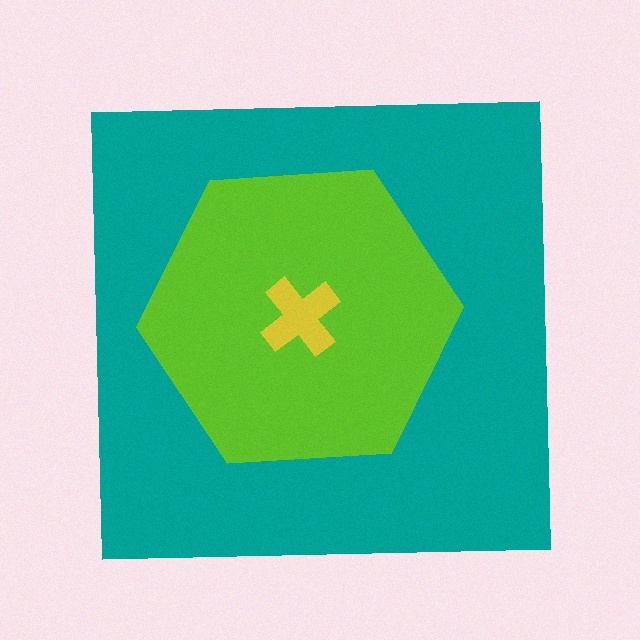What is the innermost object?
The yellow cross.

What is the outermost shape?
The teal square.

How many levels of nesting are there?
3.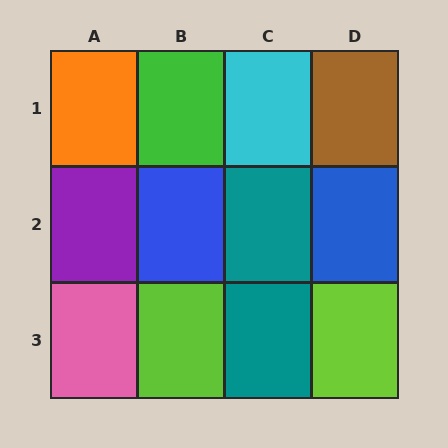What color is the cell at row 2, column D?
Blue.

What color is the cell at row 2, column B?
Blue.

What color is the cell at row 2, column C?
Teal.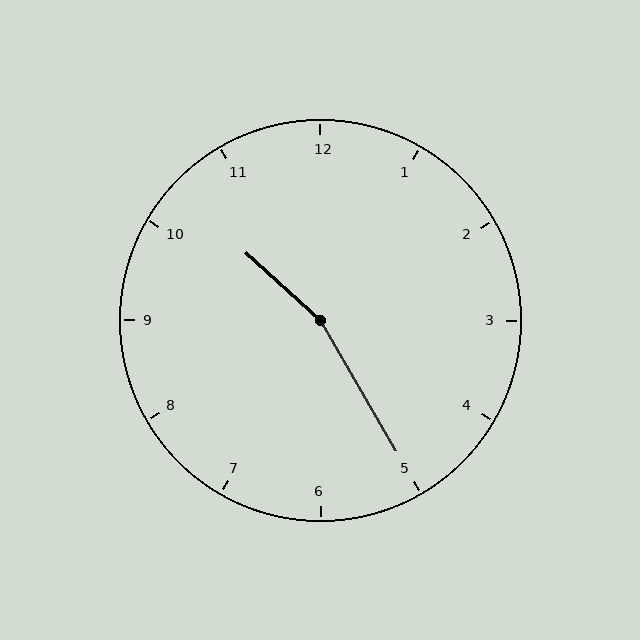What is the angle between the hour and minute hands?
Approximately 162 degrees.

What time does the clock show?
10:25.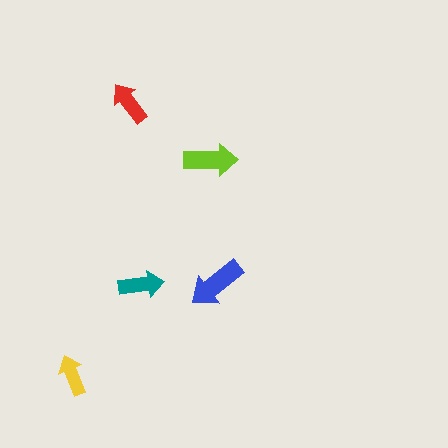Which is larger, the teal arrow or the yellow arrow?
The teal one.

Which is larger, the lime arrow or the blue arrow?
The blue one.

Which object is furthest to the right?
The blue arrow is rightmost.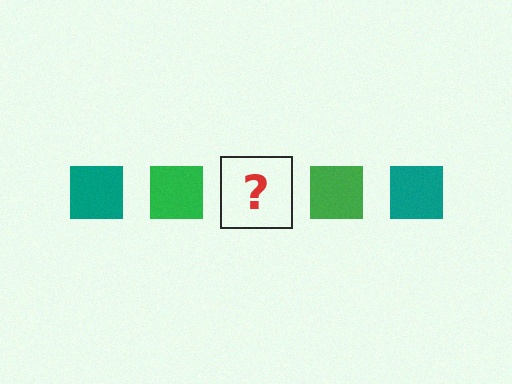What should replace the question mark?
The question mark should be replaced with a teal square.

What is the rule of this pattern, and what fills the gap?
The rule is that the pattern cycles through teal, green squares. The gap should be filled with a teal square.